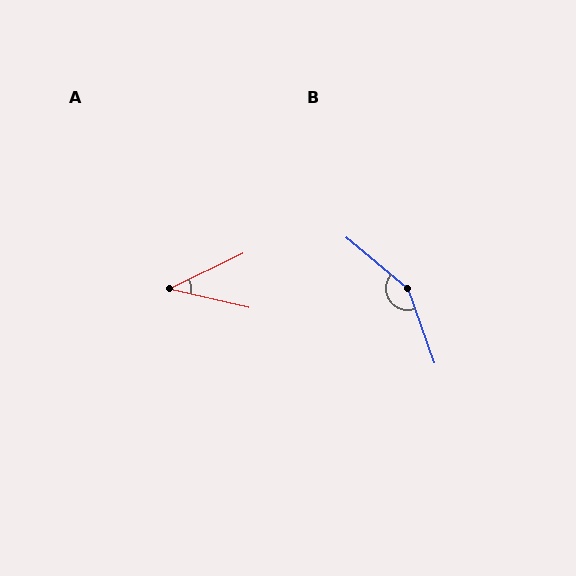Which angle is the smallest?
A, at approximately 39 degrees.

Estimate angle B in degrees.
Approximately 150 degrees.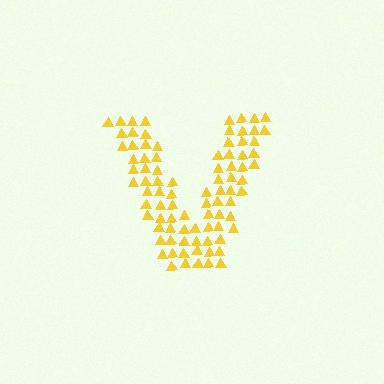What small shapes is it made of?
It is made of small triangles.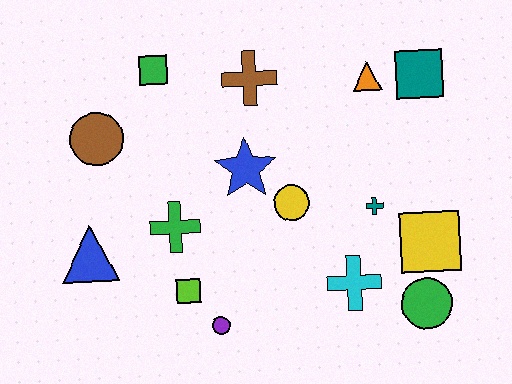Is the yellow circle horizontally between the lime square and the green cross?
No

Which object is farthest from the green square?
The green circle is farthest from the green square.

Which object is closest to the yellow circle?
The blue star is closest to the yellow circle.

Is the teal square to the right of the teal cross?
Yes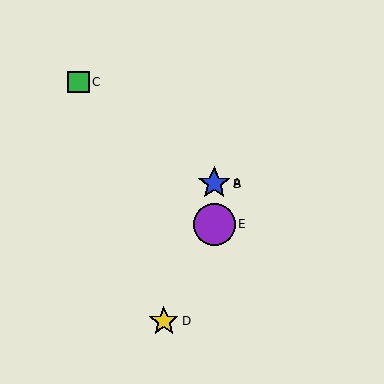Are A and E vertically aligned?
Yes, both are at x≈214.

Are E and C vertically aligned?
No, E is at x≈214 and C is at x≈78.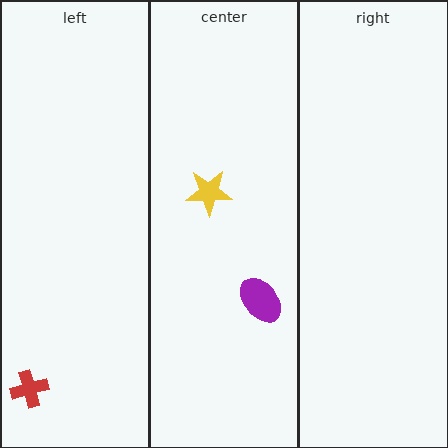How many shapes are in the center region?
2.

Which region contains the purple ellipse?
The center region.